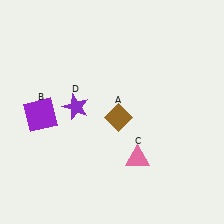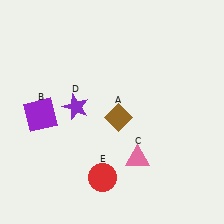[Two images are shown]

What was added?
A red circle (E) was added in Image 2.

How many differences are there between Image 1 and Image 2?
There is 1 difference between the two images.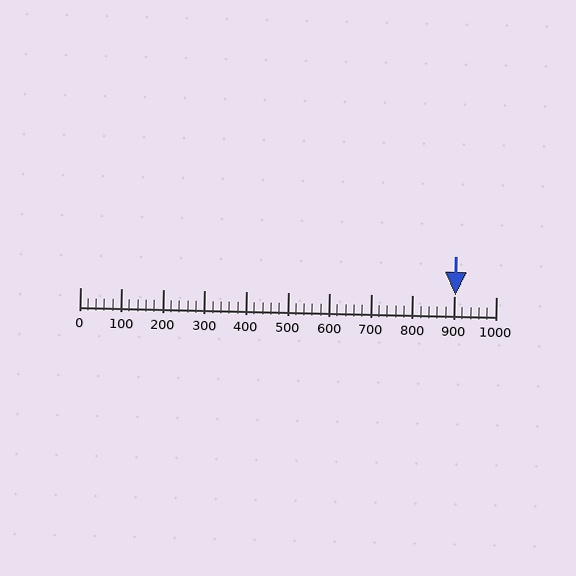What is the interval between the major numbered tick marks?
The major tick marks are spaced 100 units apart.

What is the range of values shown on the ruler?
The ruler shows values from 0 to 1000.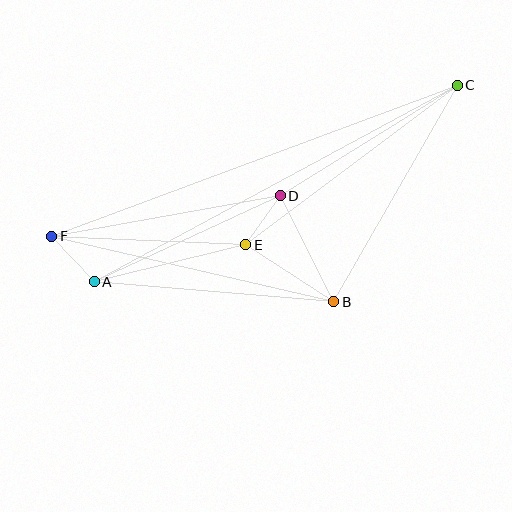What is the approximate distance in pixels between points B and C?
The distance between B and C is approximately 249 pixels.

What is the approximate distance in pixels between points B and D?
The distance between B and D is approximately 119 pixels.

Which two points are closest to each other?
Points D and E are closest to each other.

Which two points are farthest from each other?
Points C and F are farthest from each other.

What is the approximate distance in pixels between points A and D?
The distance between A and D is approximately 205 pixels.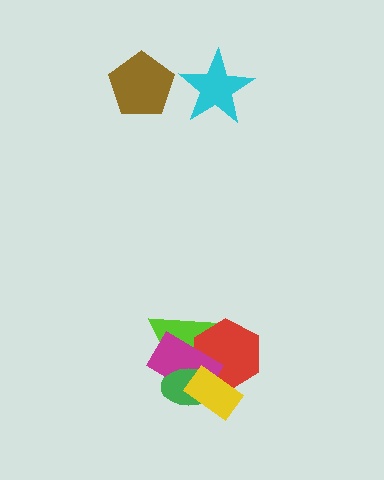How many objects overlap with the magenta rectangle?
4 objects overlap with the magenta rectangle.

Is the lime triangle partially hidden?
Yes, it is partially covered by another shape.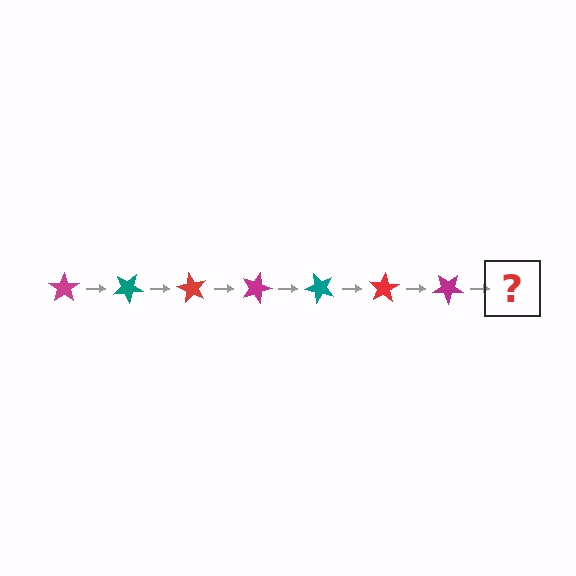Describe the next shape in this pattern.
It should be a teal star, rotated 210 degrees from the start.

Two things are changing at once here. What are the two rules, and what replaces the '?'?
The two rules are that it rotates 30 degrees each step and the color cycles through magenta, teal, and red. The '?' should be a teal star, rotated 210 degrees from the start.